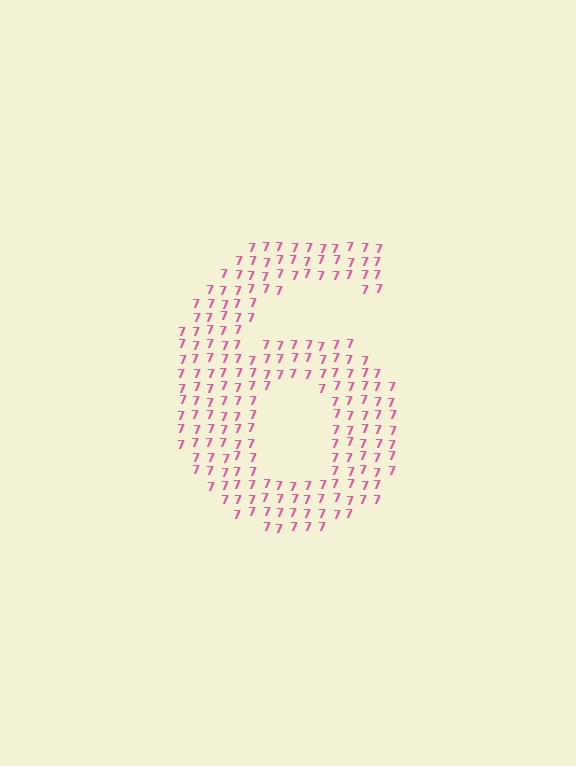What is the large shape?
The large shape is the digit 6.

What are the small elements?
The small elements are digit 7's.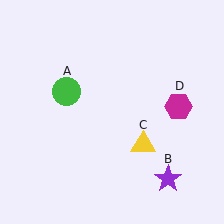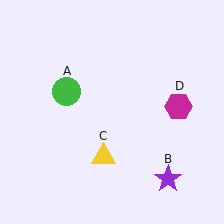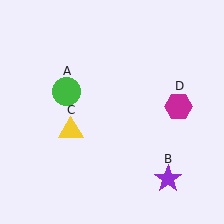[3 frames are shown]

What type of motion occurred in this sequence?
The yellow triangle (object C) rotated clockwise around the center of the scene.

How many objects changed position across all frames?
1 object changed position: yellow triangle (object C).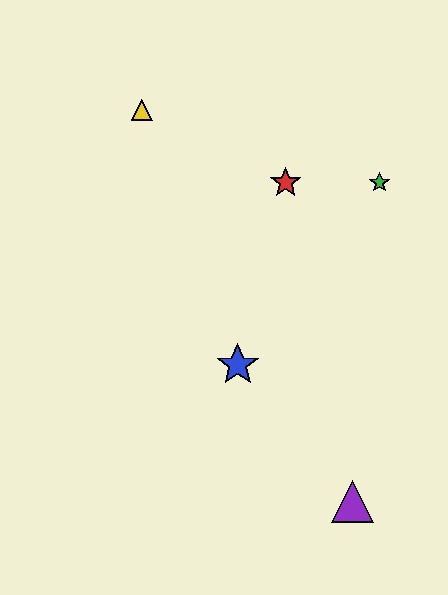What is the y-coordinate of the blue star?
The blue star is at y≈365.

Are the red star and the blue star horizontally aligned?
No, the red star is at y≈183 and the blue star is at y≈365.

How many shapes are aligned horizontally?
2 shapes (the red star, the green star) are aligned horizontally.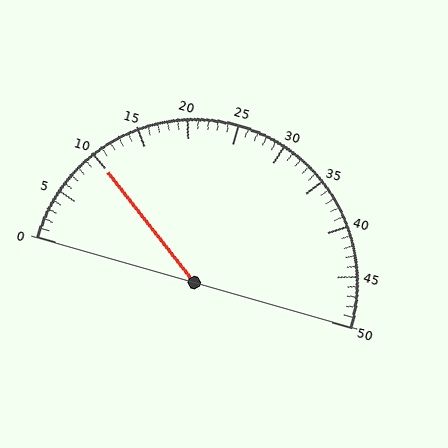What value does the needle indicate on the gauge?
The needle indicates approximately 10.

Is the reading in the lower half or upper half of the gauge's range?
The reading is in the lower half of the range (0 to 50).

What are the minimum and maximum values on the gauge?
The gauge ranges from 0 to 50.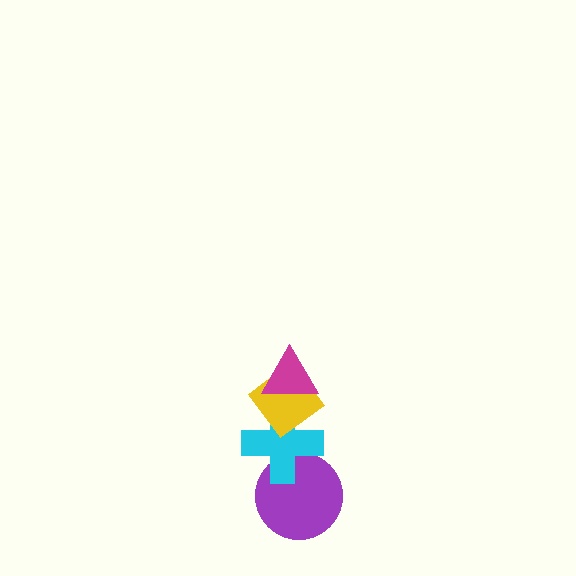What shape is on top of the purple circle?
The cyan cross is on top of the purple circle.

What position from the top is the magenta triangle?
The magenta triangle is 1st from the top.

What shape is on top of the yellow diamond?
The magenta triangle is on top of the yellow diamond.